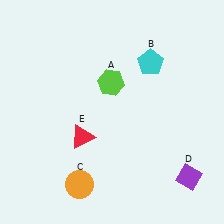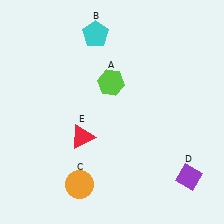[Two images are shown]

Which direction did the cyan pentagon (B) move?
The cyan pentagon (B) moved left.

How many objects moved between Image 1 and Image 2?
1 object moved between the two images.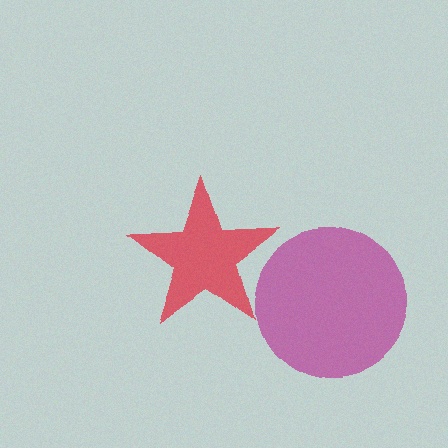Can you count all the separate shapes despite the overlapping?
Yes, there are 2 separate shapes.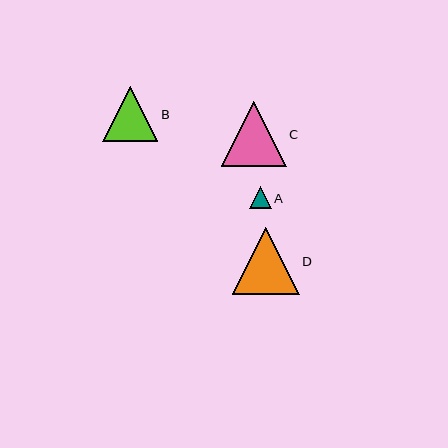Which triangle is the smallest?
Triangle A is the smallest with a size of approximately 22 pixels.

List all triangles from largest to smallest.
From largest to smallest: D, C, B, A.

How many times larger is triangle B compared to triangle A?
Triangle B is approximately 2.5 times the size of triangle A.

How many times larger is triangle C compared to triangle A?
Triangle C is approximately 3.0 times the size of triangle A.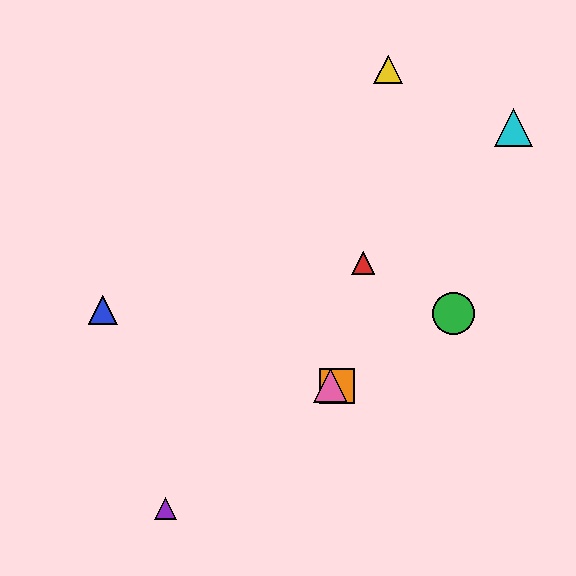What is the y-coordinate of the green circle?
The green circle is at y≈314.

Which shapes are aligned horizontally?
The orange square, the pink triangle are aligned horizontally.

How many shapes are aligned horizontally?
2 shapes (the orange square, the pink triangle) are aligned horizontally.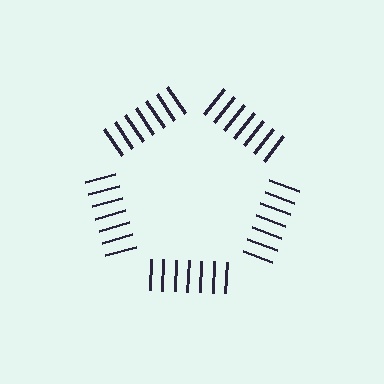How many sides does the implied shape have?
5 sides — the line-ends trace a pentagon.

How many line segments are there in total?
35 — 7 along each of the 5 edges.